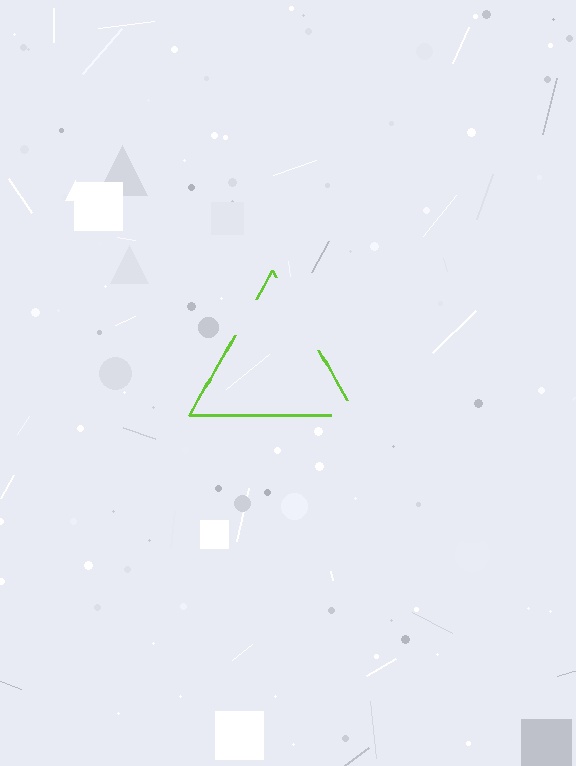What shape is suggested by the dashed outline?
The dashed outline suggests a triangle.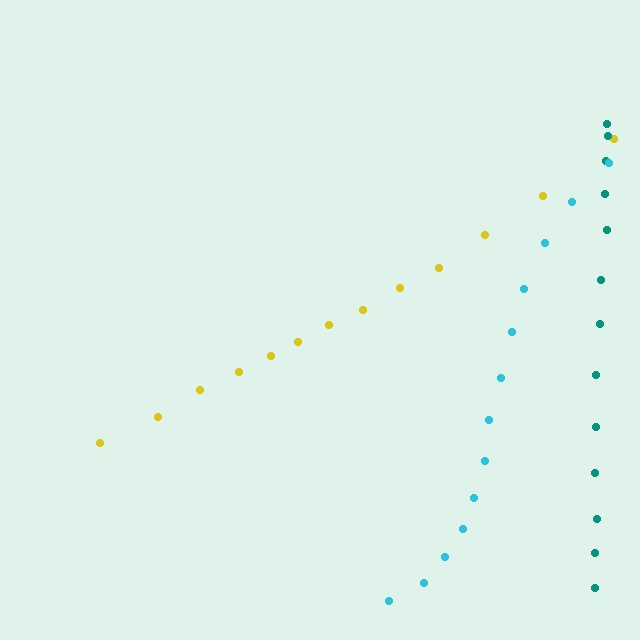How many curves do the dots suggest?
There are 3 distinct paths.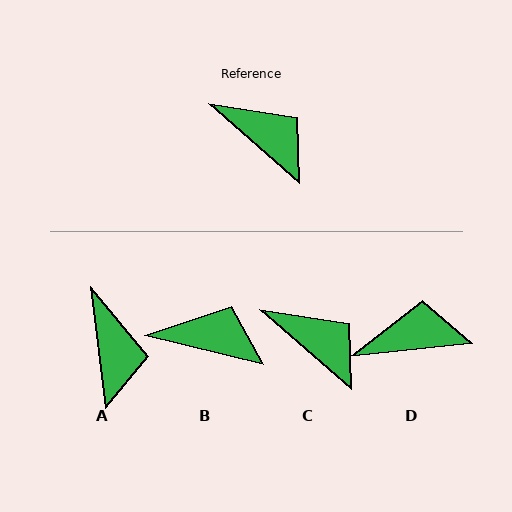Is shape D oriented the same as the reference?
No, it is off by about 47 degrees.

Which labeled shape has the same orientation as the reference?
C.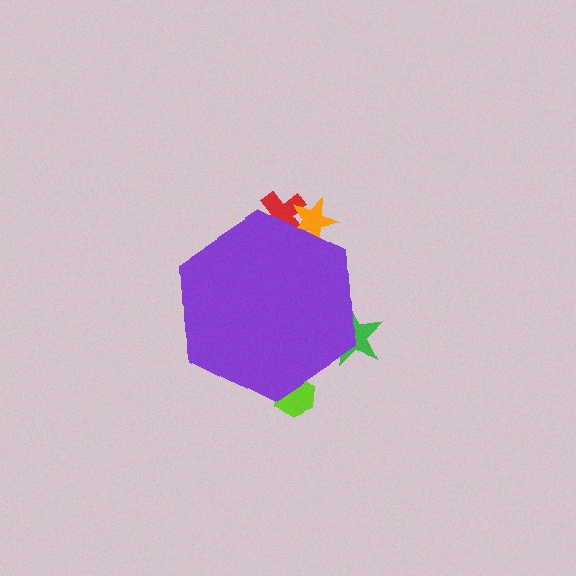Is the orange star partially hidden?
Yes, the orange star is partially hidden behind the purple hexagon.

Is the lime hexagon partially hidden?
Yes, the lime hexagon is partially hidden behind the purple hexagon.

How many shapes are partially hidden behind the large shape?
4 shapes are partially hidden.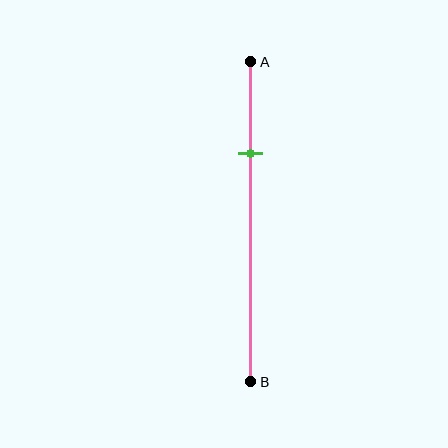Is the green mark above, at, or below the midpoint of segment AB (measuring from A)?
The green mark is above the midpoint of segment AB.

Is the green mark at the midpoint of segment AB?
No, the mark is at about 30% from A, not at the 50% midpoint.